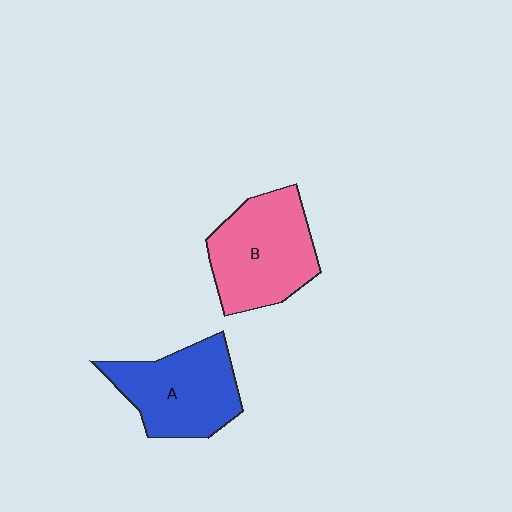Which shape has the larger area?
Shape B (pink).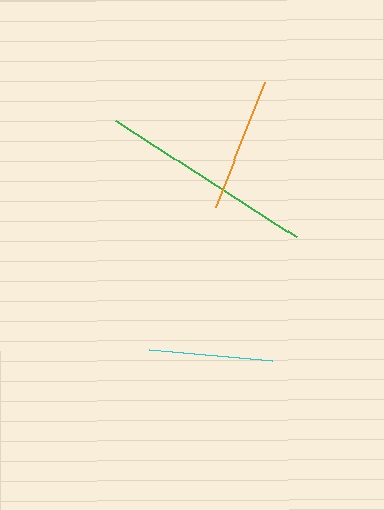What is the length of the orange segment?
The orange segment is approximately 134 pixels long.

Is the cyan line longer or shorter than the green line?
The green line is longer than the cyan line.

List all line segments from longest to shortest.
From longest to shortest: green, orange, cyan.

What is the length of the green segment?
The green segment is approximately 215 pixels long.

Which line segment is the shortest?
The cyan line is the shortest at approximately 122 pixels.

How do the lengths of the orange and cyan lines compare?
The orange and cyan lines are approximately the same length.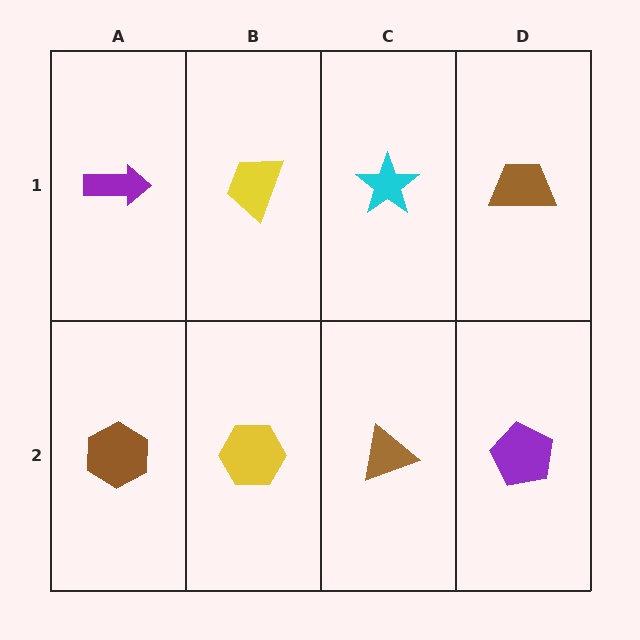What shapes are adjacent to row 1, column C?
A brown triangle (row 2, column C), a yellow trapezoid (row 1, column B), a brown trapezoid (row 1, column D).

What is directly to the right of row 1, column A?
A yellow trapezoid.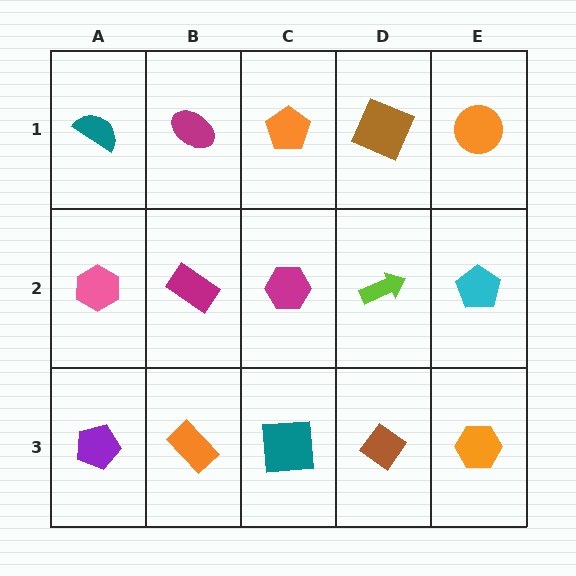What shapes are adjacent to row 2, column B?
A magenta ellipse (row 1, column B), an orange rectangle (row 3, column B), a pink hexagon (row 2, column A), a magenta hexagon (row 2, column C).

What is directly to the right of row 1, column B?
An orange pentagon.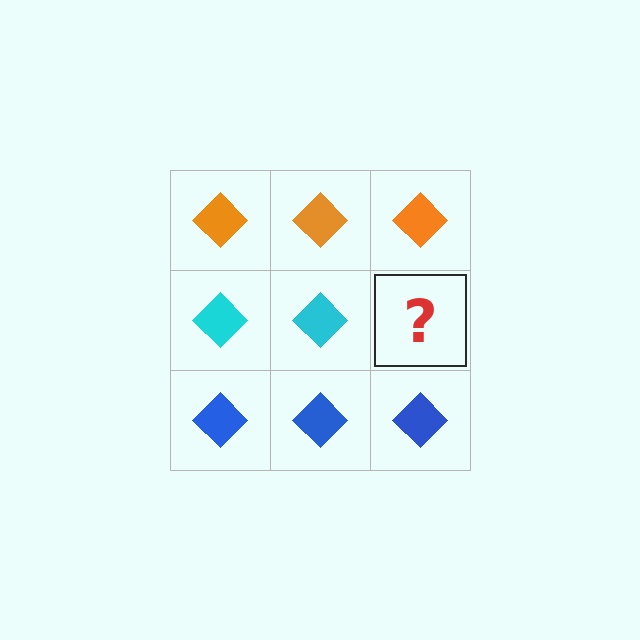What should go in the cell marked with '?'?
The missing cell should contain a cyan diamond.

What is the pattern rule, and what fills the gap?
The rule is that each row has a consistent color. The gap should be filled with a cyan diamond.